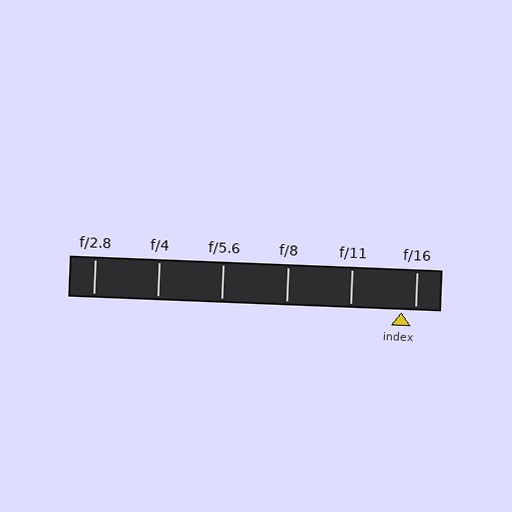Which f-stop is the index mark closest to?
The index mark is closest to f/16.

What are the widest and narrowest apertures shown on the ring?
The widest aperture shown is f/2.8 and the narrowest is f/16.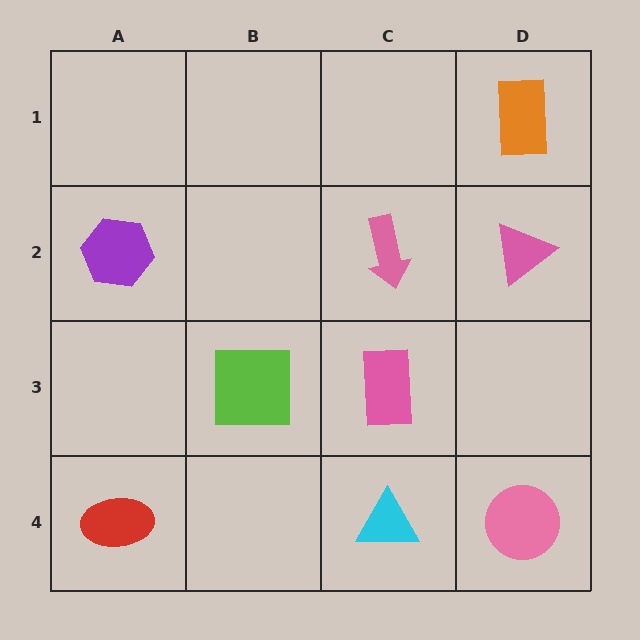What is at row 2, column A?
A purple hexagon.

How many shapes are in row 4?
3 shapes.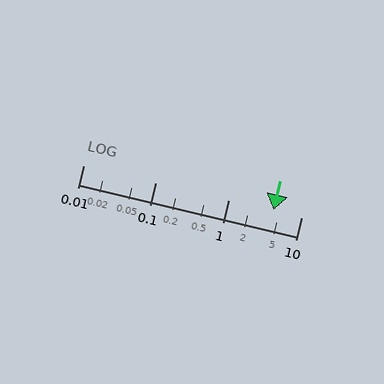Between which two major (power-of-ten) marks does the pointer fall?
The pointer is between 1 and 10.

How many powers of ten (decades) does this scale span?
The scale spans 3 decades, from 0.01 to 10.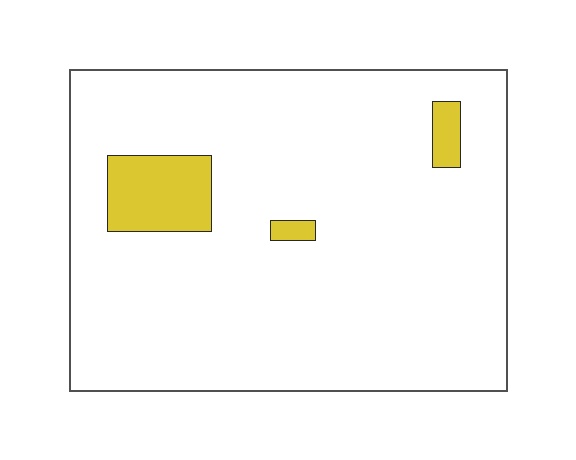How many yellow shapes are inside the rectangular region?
3.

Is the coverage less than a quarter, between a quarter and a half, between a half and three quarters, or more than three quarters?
Less than a quarter.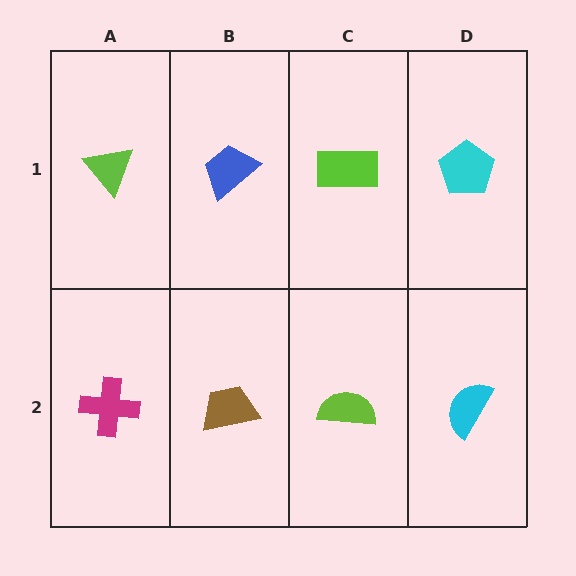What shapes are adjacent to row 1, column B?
A brown trapezoid (row 2, column B), a lime triangle (row 1, column A), a lime rectangle (row 1, column C).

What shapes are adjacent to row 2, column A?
A lime triangle (row 1, column A), a brown trapezoid (row 2, column B).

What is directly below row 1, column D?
A cyan semicircle.